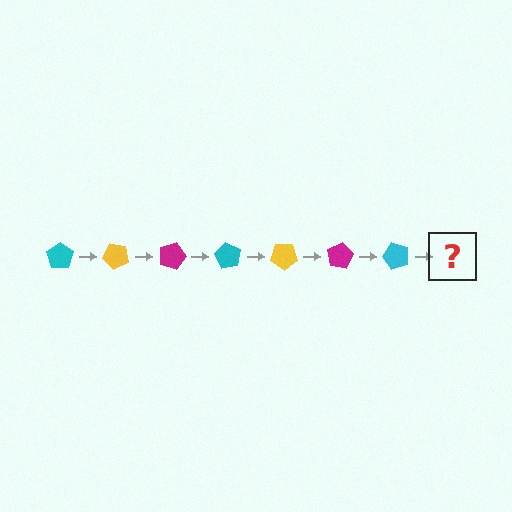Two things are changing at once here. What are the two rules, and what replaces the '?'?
The two rules are that it rotates 45 degrees each step and the color cycles through cyan, yellow, and magenta. The '?' should be a yellow pentagon, rotated 315 degrees from the start.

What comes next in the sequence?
The next element should be a yellow pentagon, rotated 315 degrees from the start.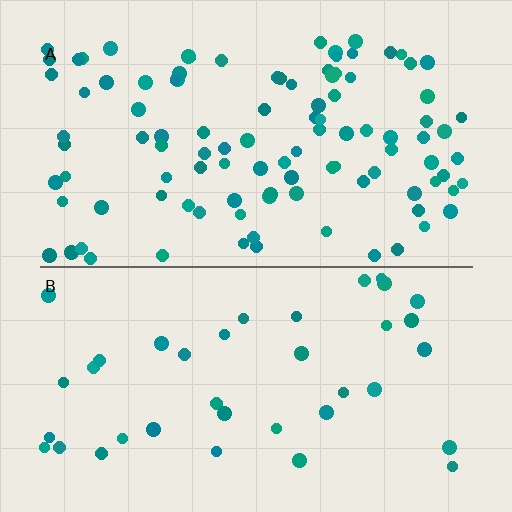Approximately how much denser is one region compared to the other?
Approximately 2.7× — region A over region B.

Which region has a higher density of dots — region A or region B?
A (the top).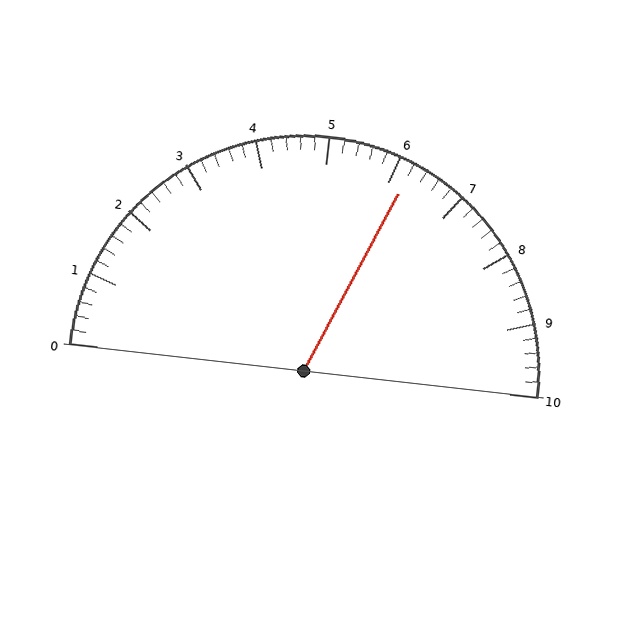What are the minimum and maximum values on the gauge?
The gauge ranges from 0 to 10.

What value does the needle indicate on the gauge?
The needle indicates approximately 6.2.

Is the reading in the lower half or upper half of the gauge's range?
The reading is in the upper half of the range (0 to 10).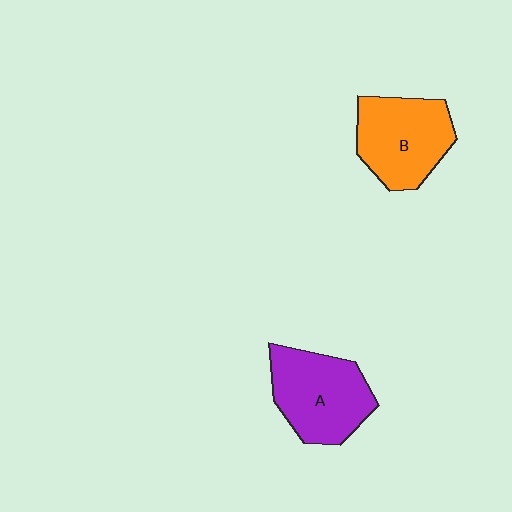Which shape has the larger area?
Shape A (purple).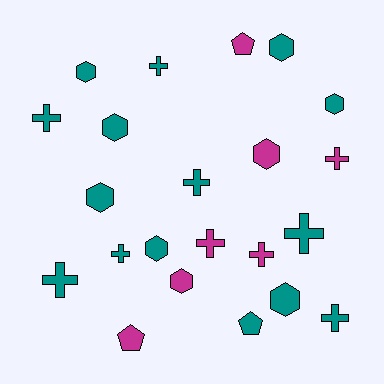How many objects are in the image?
There are 22 objects.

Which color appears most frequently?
Teal, with 15 objects.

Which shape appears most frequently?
Cross, with 10 objects.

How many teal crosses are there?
There are 7 teal crosses.